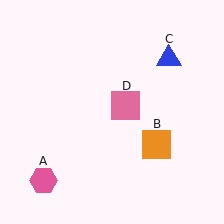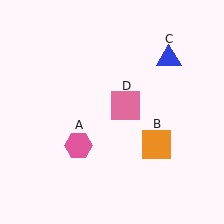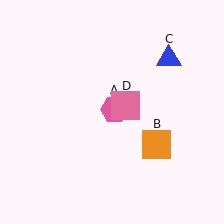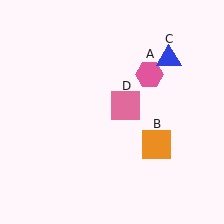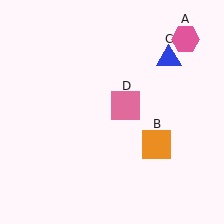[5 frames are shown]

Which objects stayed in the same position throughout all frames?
Orange square (object B) and blue triangle (object C) and pink square (object D) remained stationary.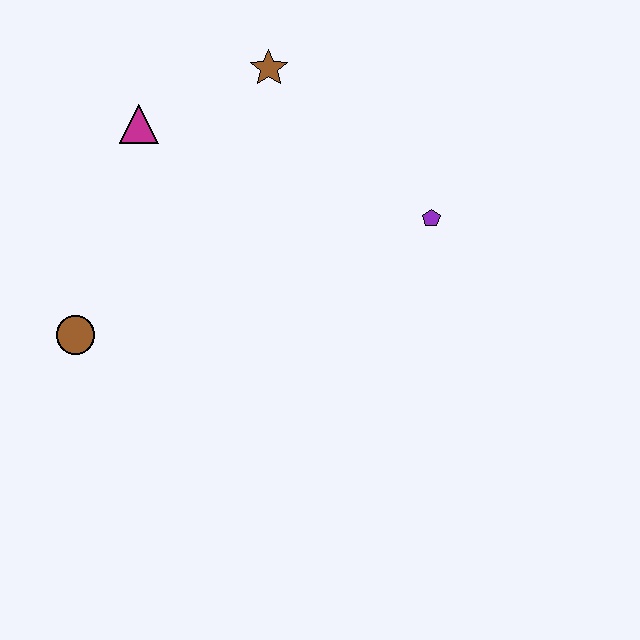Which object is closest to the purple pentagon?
The brown star is closest to the purple pentagon.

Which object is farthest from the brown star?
The brown circle is farthest from the brown star.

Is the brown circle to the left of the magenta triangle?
Yes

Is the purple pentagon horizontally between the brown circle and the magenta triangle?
No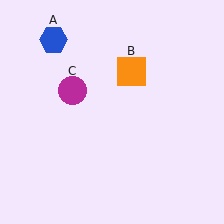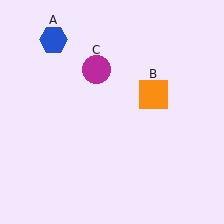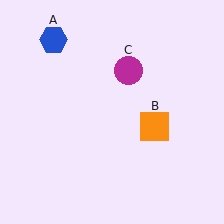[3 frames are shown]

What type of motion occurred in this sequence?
The orange square (object B), magenta circle (object C) rotated clockwise around the center of the scene.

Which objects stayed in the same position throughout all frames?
Blue hexagon (object A) remained stationary.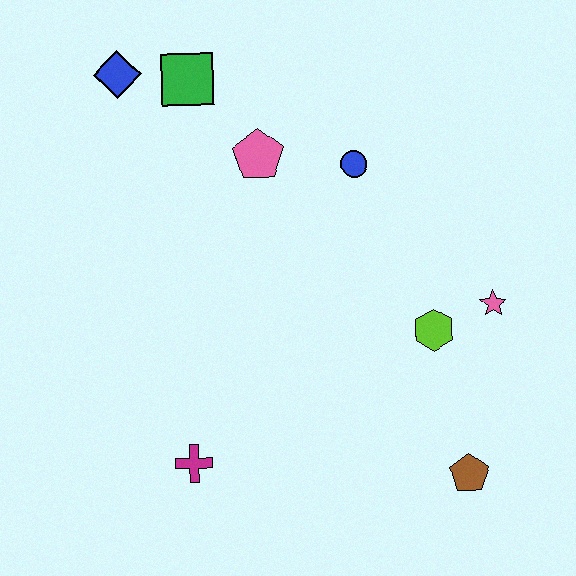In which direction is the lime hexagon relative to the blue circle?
The lime hexagon is below the blue circle.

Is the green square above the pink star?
Yes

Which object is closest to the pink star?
The lime hexagon is closest to the pink star.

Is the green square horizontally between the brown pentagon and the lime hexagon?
No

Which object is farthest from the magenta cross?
The blue diamond is farthest from the magenta cross.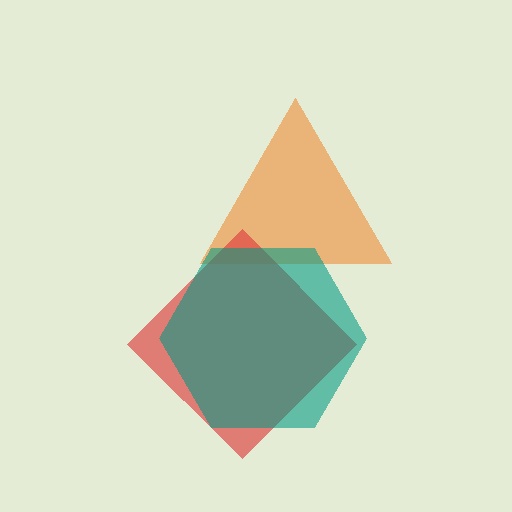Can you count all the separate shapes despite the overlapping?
Yes, there are 3 separate shapes.